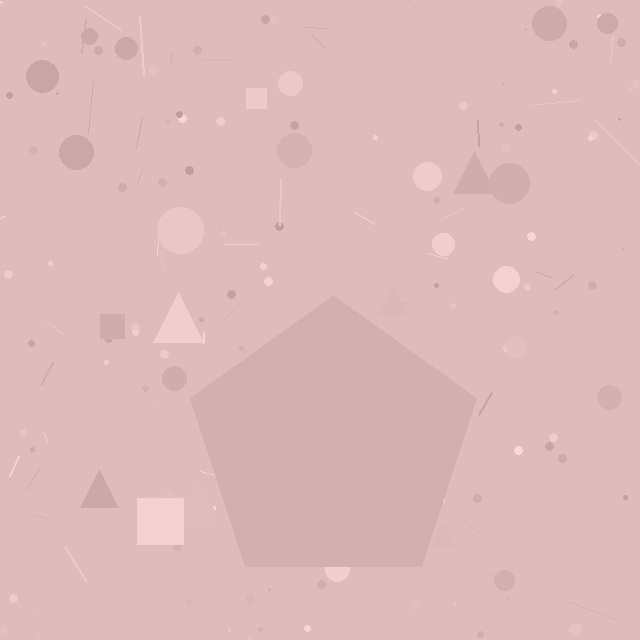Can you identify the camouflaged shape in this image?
The camouflaged shape is a pentagon.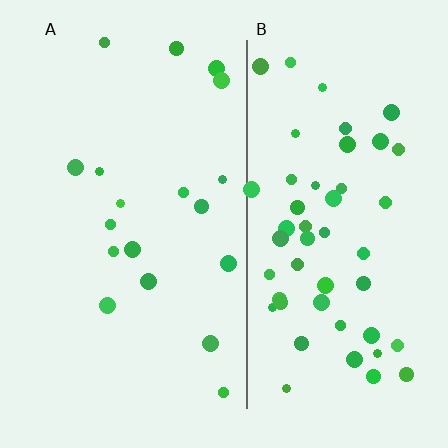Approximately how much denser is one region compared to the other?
Approximately 2.8× — region B over region A.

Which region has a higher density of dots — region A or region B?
B (the right).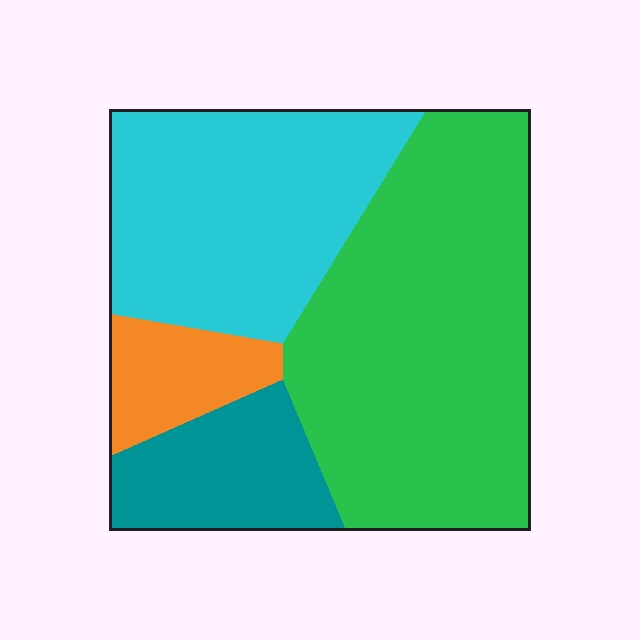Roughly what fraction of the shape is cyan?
Cyan takes up about one third (1/3) of the shape.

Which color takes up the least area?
Orange, at roughly 10%.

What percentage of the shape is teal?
Teal takes up less than a quarter of the shape.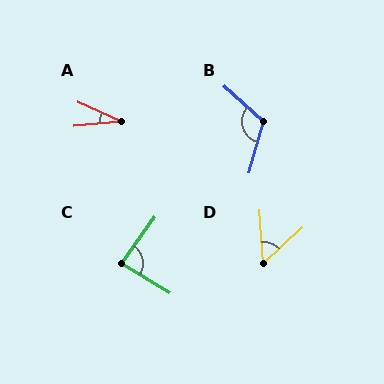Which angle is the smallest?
A, at approximately 30 degrees.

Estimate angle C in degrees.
Approximately 85 degrees.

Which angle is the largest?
B, at approximately 116 degrees.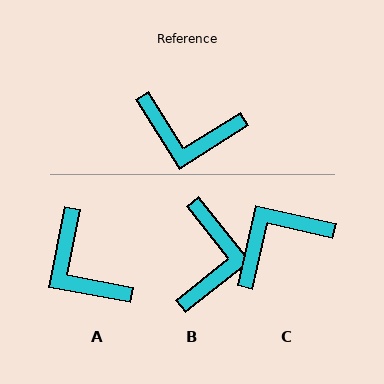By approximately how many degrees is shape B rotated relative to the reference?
Approximately 96 degrees counter-clockwise.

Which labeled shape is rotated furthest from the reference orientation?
C, about 135 degrees away.